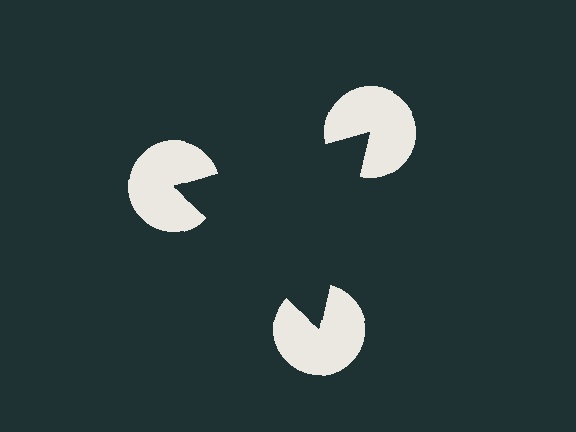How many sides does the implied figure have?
3 sides.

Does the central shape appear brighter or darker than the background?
It typically appears slightly darker than the background, even though no actual brightness change is drawn.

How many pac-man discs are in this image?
There are 3 — one at each vertex of the illusory triangle.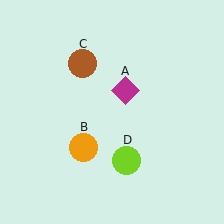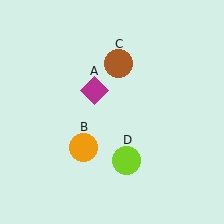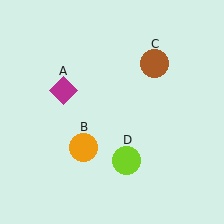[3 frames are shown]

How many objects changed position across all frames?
2 objects changed position: magenta diamond (object A), brown circle (object C).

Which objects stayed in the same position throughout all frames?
Orange circle (object B) and lime circle (object D) remained stationary.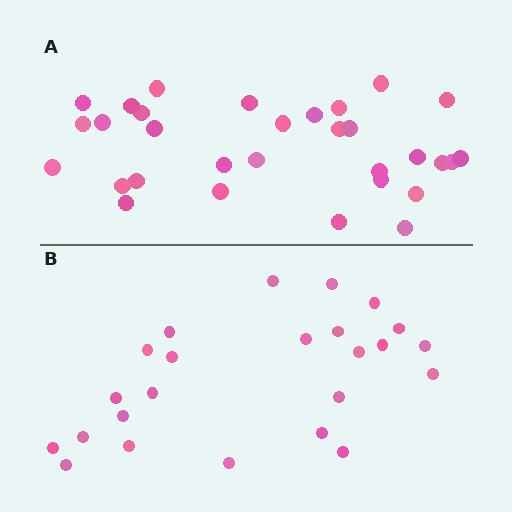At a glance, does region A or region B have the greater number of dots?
Region A (the top region) has more dots.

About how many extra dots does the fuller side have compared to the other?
Region A has roughly 8 or so more dots than region B.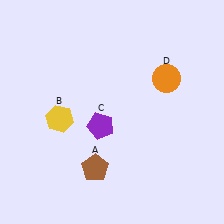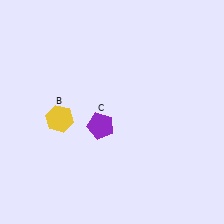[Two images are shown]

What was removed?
The orange circle (D), the brown pentagon (A) were removed in Image 2.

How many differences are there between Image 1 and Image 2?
There are 2 differences between the two images.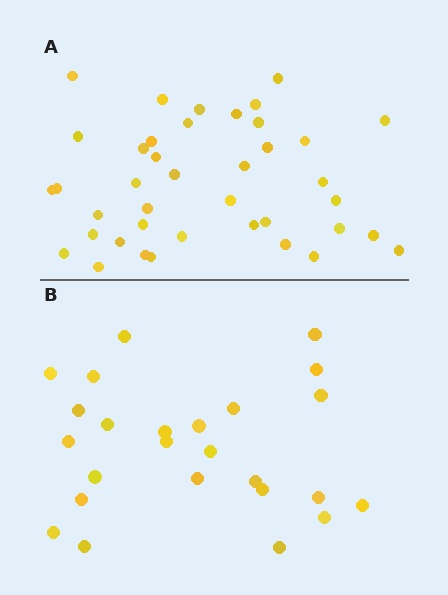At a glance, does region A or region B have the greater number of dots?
Region A (the top region) has more dots.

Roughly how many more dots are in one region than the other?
Region A has approximately 15 more dots than region B.